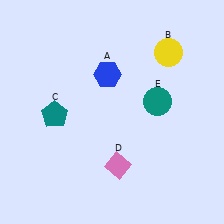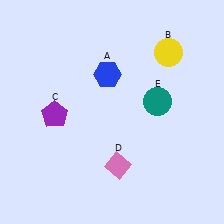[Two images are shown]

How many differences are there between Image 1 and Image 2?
There is 1 difference between the two images.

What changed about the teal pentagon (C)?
In Image 1, C is teal. In Image 2, it changed to purple.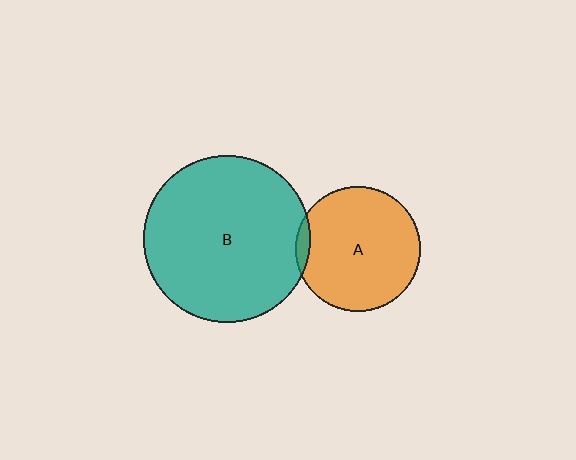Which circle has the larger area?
Circle B (teal).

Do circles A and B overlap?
Yes.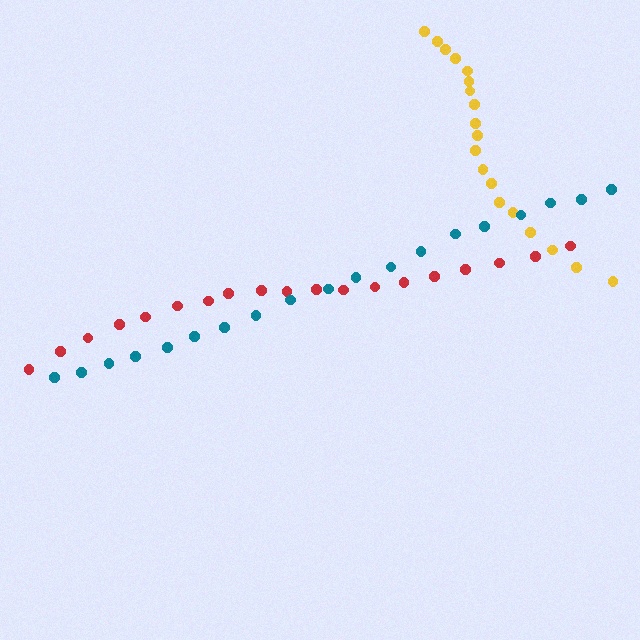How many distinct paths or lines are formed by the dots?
There are 3 distinct paths.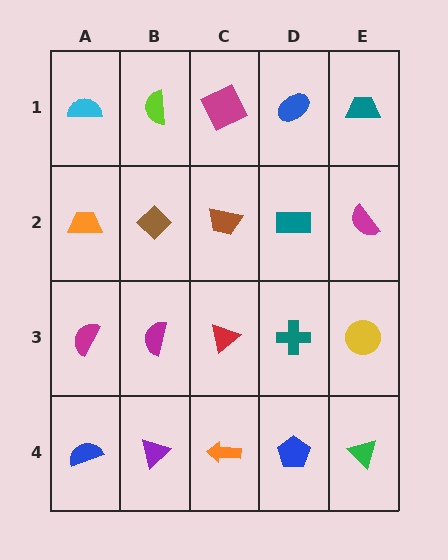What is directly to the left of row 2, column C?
A brown diamond.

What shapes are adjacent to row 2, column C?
A magenta square (row 1, column C), a red triangle (row 3, column C), a brown diamond (row 2, column B), a teal rectangle (row 2, column D).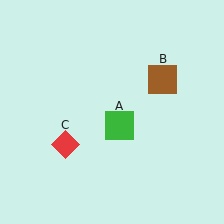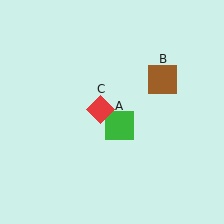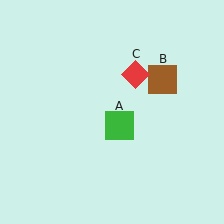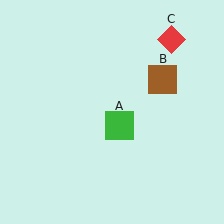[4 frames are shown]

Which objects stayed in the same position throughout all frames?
Green square (object A) and brown square (object B) remained stationary.